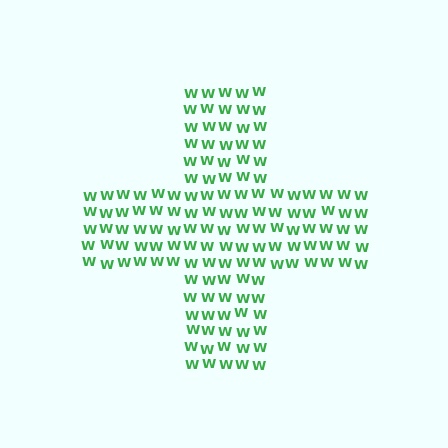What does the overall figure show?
The overall figure shows a cross.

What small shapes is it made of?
It is made of small letter W's.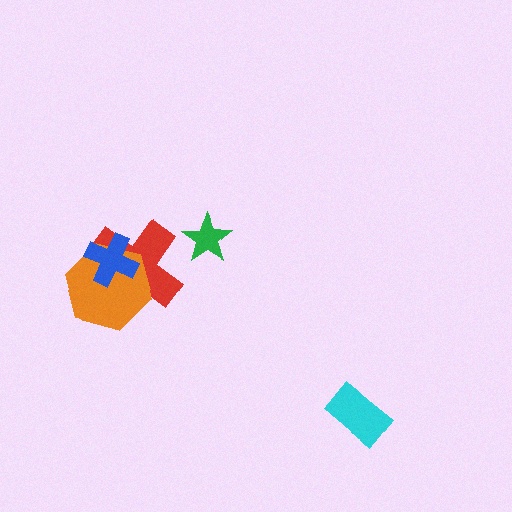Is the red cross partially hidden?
Yes, it is partially covered by another shape.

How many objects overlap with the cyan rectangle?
0 objects overlap with the cyan rectangle.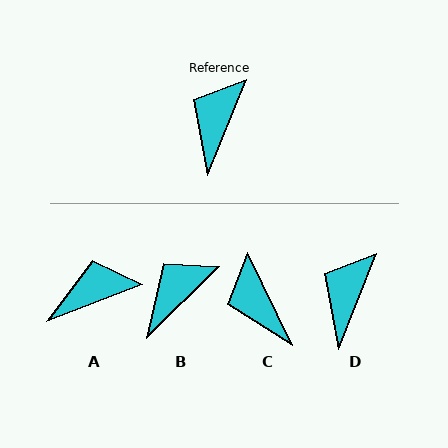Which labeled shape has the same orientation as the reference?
D.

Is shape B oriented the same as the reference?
No, it is off by about 24 degrees.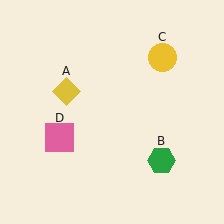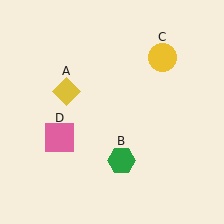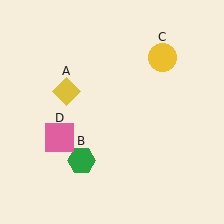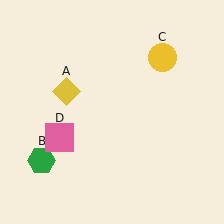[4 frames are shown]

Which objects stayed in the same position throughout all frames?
Yellow diamond (object A) and yellow circle (object C) and pink square (object D) remained stationary.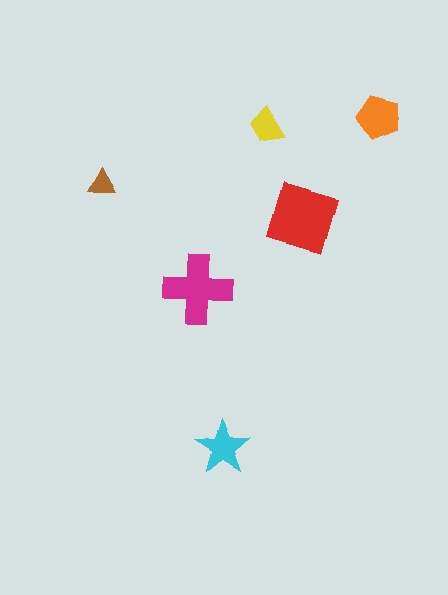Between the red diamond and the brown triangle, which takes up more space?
The red diamond.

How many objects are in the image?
There are 6 objects in the image.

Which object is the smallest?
The brown triangle.